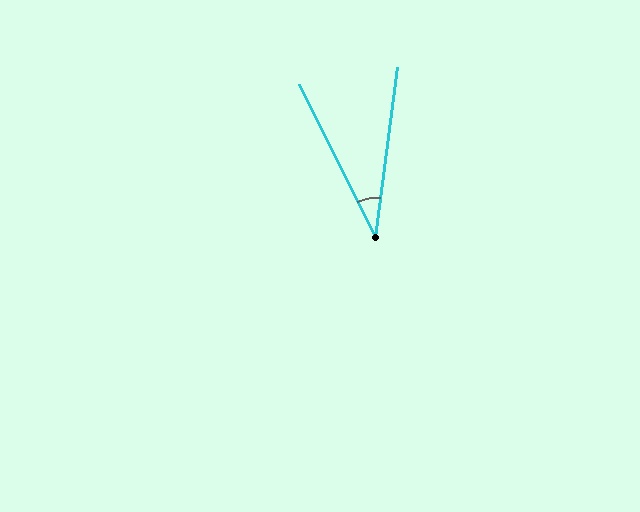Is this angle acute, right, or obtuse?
It is acute.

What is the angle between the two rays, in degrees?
Approximately 34 degrees.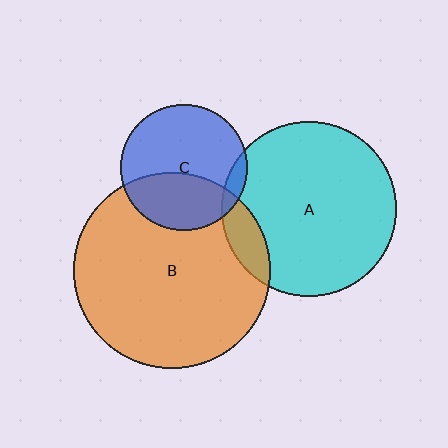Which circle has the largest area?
Circle B (orange).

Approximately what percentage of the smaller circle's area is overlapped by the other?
Approximately 40%.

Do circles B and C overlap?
Yes.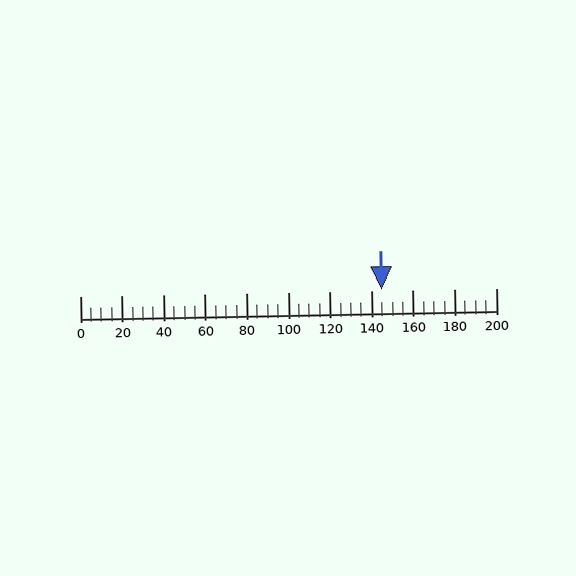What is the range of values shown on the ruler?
The ruler shows values from 0 to 200.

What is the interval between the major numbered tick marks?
The major tick marks are spaced 20 units apart.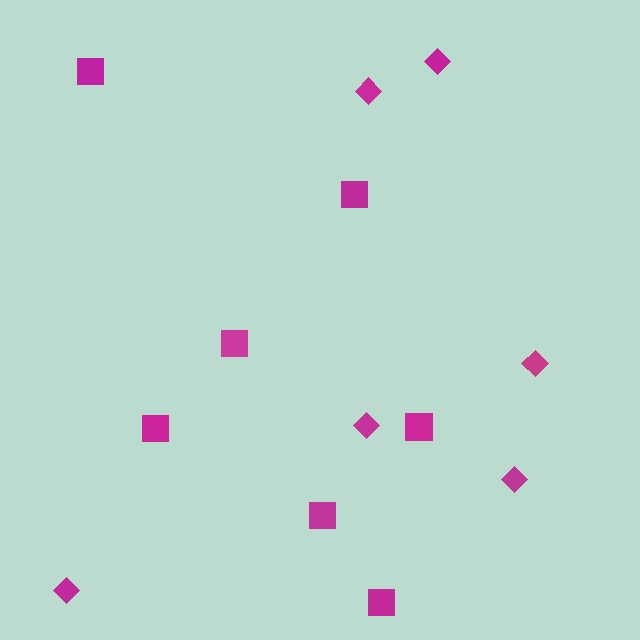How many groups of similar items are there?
There are 2 groups: one group of squares (7) and one group of diamonds (6).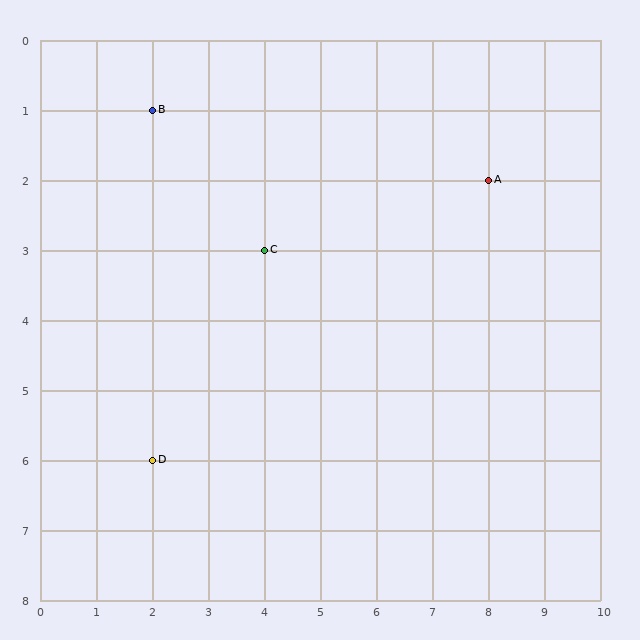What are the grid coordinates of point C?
Point C is at grid coordinates (4, 3).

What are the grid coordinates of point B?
Point B is at grid coordinates (2, 1).